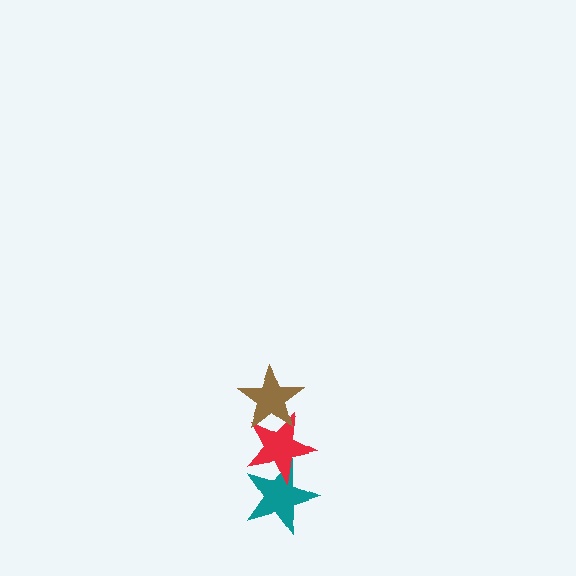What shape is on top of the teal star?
The red star is on top of the teal star.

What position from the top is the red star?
The red star is 2nd from the top.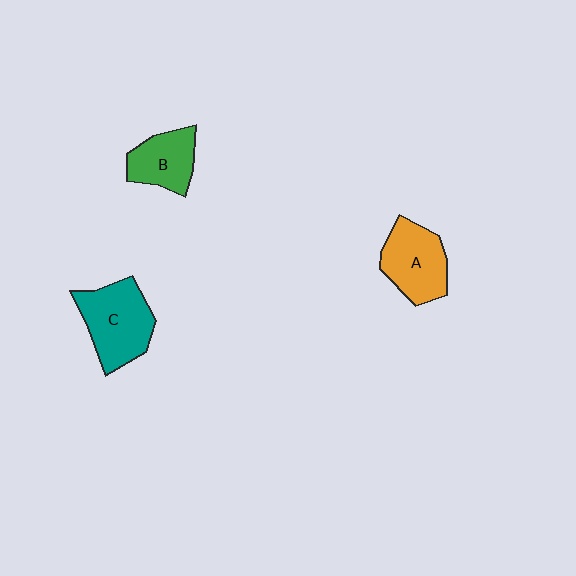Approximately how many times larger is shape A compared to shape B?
Approximately 1.2 times.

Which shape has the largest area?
Shape C (teal).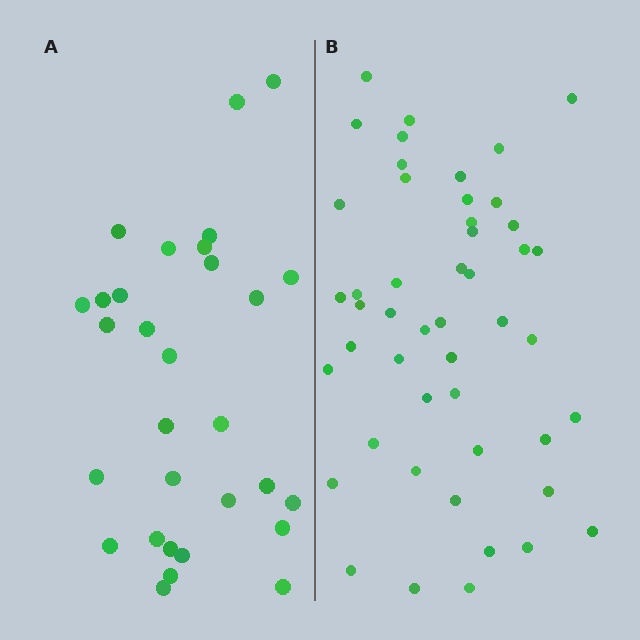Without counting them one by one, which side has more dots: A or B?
Region B (the right region) has more dots.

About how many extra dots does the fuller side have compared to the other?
Region B has approximately 20 more dots than region A.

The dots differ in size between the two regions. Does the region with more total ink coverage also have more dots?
No. Region A has more total ink coverage because its dots are larger, but region B actually contains more individual dots. Total area can be misleading — the number of items is what matters here.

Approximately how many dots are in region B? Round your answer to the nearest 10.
About 50 dots. (The exact count is 48, which rounds to 50.)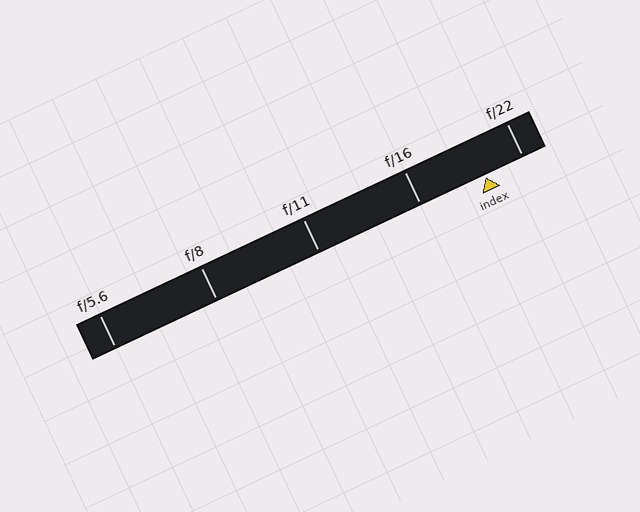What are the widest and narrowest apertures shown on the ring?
The widest aperture shown is f/5.6 and the narrowest is f/22.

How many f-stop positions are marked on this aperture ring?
There are 5 f-stop positions marked.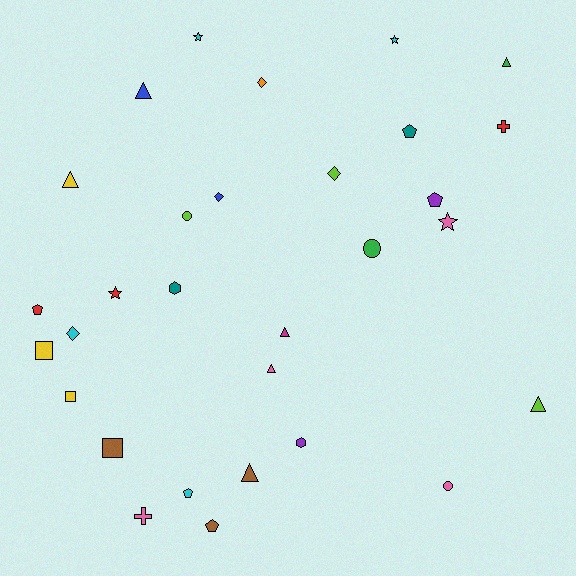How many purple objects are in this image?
There are 2 purple objects.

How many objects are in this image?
There are 30 objects.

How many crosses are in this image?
There are 2 crosses.